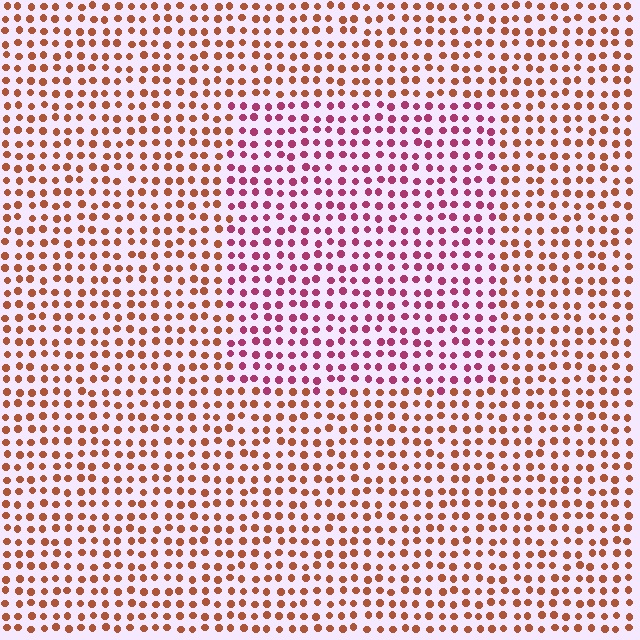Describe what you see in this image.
The image is filled with small brown elements in a uniform arrangement. A rectangle-shaped region is visible where the elements are tinted to a slightly different hue, forming a subtle color boundary.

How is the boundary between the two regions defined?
The boundary is defined purely by a slight shift in hue (about 45 degrees). Spacing, size, and orientation are identical on both sides.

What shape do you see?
I see a rectangle.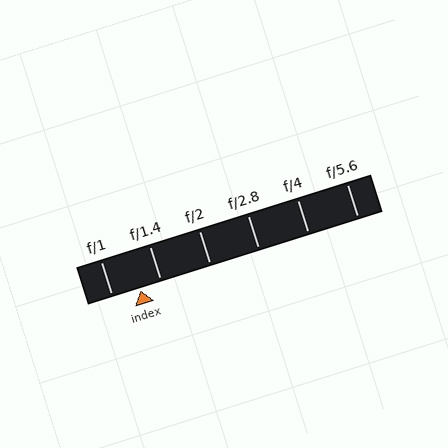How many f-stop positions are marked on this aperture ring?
There are 6 f-stop positions marked.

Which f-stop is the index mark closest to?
The index mark is closest to f/1.4.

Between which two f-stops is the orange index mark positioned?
The index mark is between f/1 and f/1.4.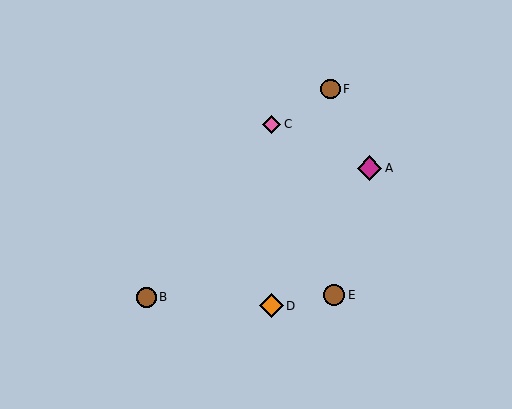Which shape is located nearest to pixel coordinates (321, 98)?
The brown circle (labeled F) at (330, 89) is nearest to that location.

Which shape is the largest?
The magenta diamond (labeled A) is the largest.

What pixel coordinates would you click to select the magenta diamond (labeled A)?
Click at (369, 168) to select the magenta diamond A.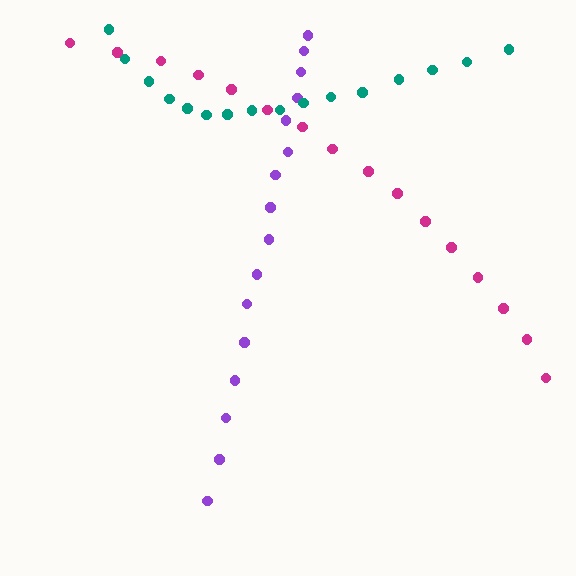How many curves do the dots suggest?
There are 3 distinct paths.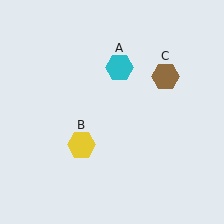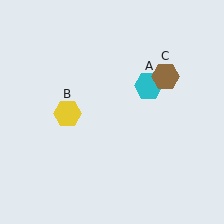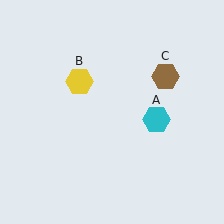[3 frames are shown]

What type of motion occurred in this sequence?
The cyan hexagon (object A), yellow hexagon (object B) rotated clockwise around the center of the scene.